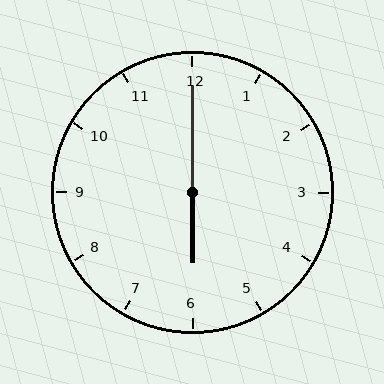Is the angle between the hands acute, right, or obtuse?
It is obtuse.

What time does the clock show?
6:00.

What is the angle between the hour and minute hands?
Approximately 180 degrees.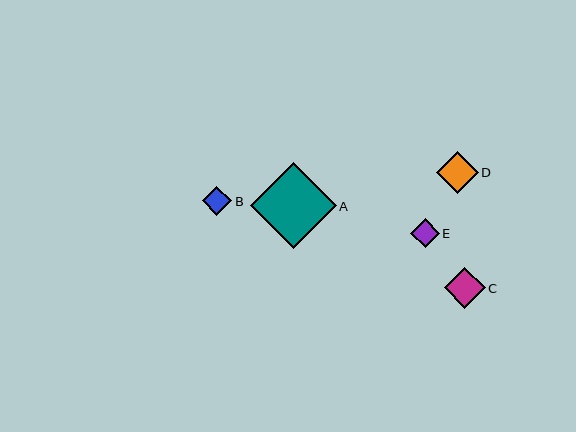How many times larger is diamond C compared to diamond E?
Diamond C is approximately 1.4 times the size of diamond E.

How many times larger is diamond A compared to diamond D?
Diamond A is approximately 2.0 times the size of diamond D.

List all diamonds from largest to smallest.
From largest to smallest: A, D, C, B, E.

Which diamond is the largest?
Diamond A is the largest with a size of approximately 86 pixels.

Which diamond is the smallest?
Diamond E is the smallest with a size of approximately 28 pixels.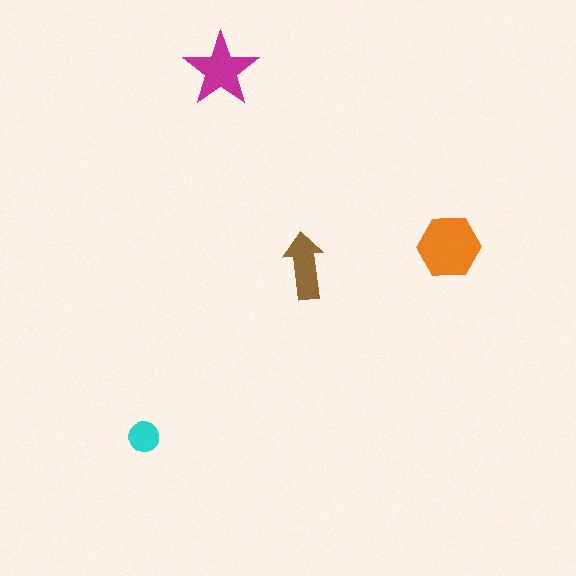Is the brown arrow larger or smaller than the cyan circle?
Larger.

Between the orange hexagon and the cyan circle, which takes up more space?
The orange hexagon.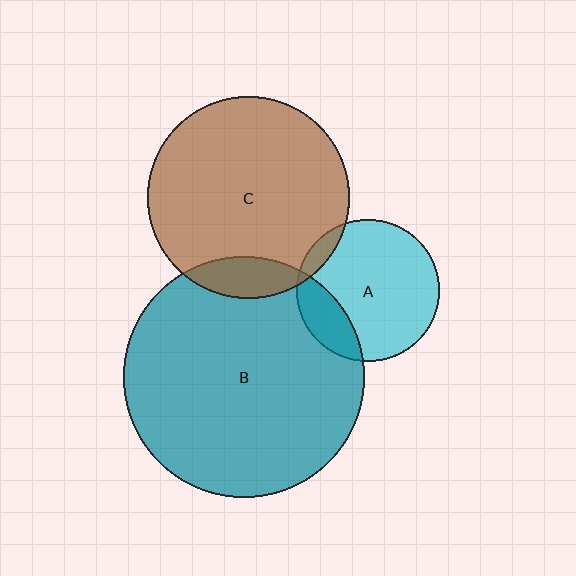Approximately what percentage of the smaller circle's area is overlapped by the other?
Approximately 10%.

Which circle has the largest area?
Circle B (teal).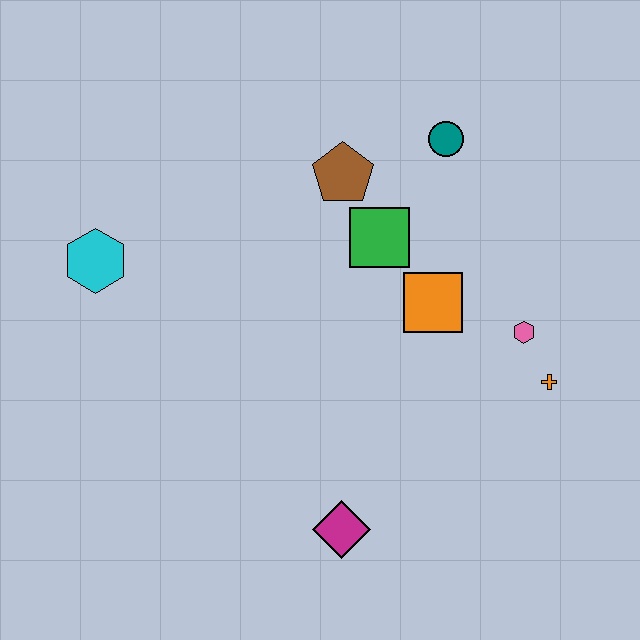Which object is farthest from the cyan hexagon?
The orange cross is farthest from the cyan hexagon.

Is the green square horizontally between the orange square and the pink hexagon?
No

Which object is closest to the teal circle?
The brown pentagon is closest to the teal circle.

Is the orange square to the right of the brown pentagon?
Yes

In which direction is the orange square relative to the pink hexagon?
The orange square is to the left of the pink hexagon.